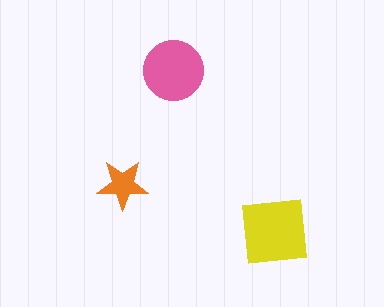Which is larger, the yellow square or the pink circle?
The yellow square.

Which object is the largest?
The yellow square.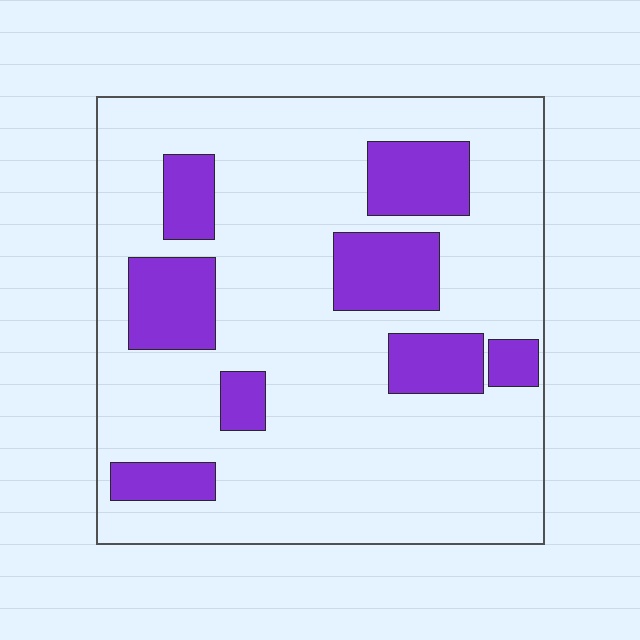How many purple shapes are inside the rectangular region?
8.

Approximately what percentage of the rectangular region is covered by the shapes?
Approximately 20%.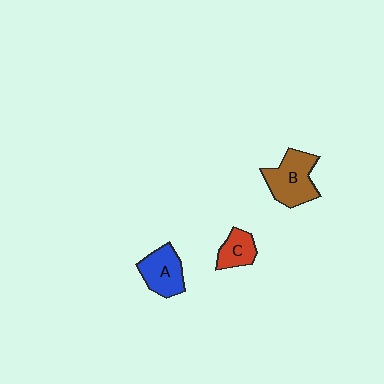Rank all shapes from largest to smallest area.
From largest to smallest: B (brown), A (blue), C (red).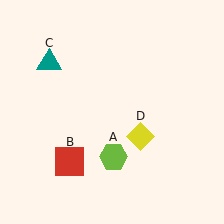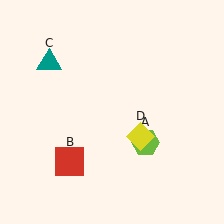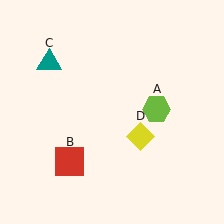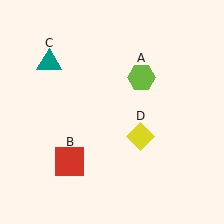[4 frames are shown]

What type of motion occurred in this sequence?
The lime hexagon (object A) rotated counterclockwise around the center of the scene.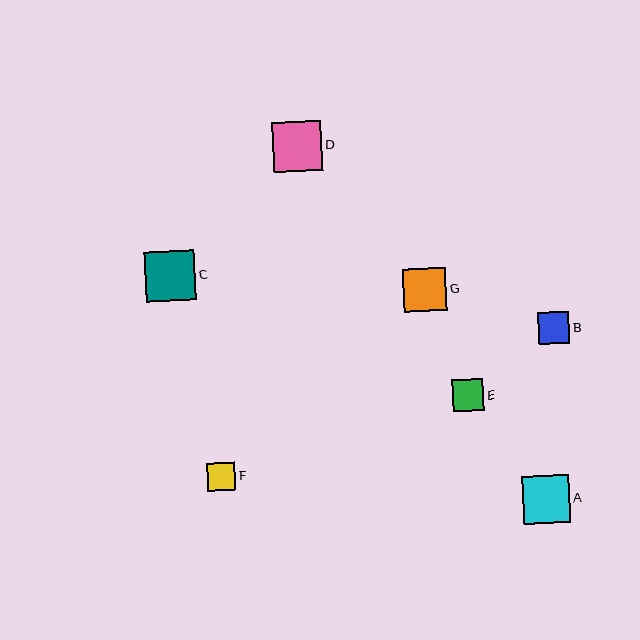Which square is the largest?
Square C is the largest with a size of approximately 50 pixels.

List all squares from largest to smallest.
From largest to smallest: C, D, A, G, B, E, F.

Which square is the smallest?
Square F is the smallest with a size of approximately 28 pixels.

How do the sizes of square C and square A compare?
Square C and square A are approximately the same size.